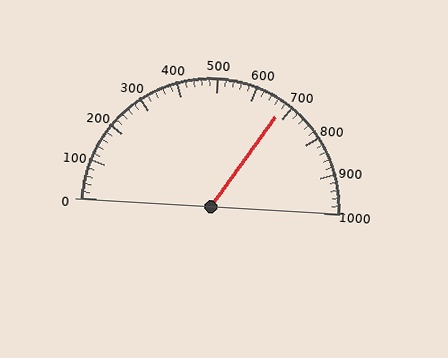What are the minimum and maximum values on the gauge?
The gauge ranges from 0 to 1000.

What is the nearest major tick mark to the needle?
The nearest major tick mark is 700.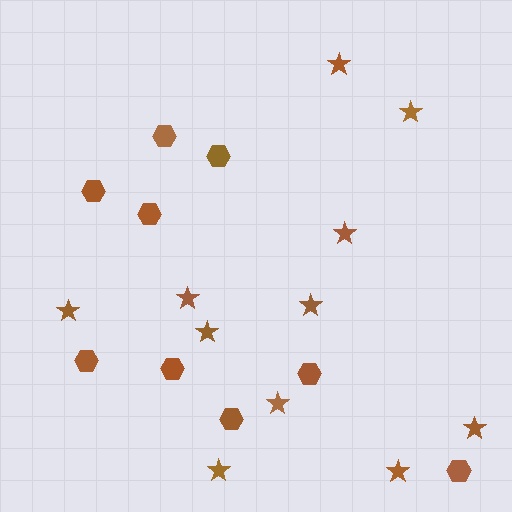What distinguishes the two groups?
There are 2 groups: one group of stars (11) and one group of hexagons (9).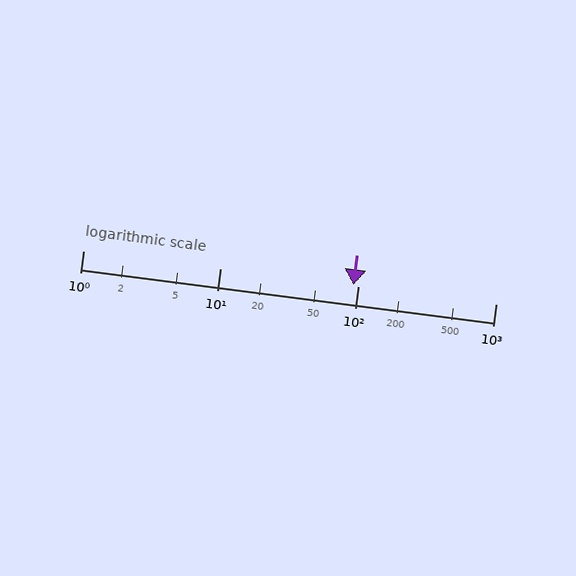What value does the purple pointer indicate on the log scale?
The pointer indicates approximately 92.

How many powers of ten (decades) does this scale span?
The scale spans 3 decades, from 1 to 1000.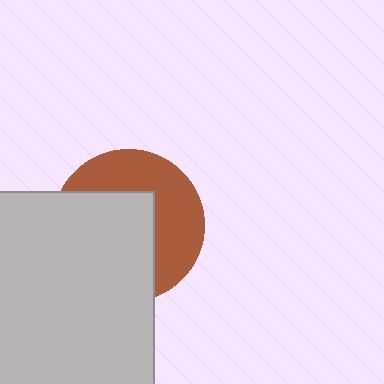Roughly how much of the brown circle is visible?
About half of it is visible (roughly 45%).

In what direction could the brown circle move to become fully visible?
The brown circle could move toward the upper-right. That would shift it out from behind the light gray rectangle entirely.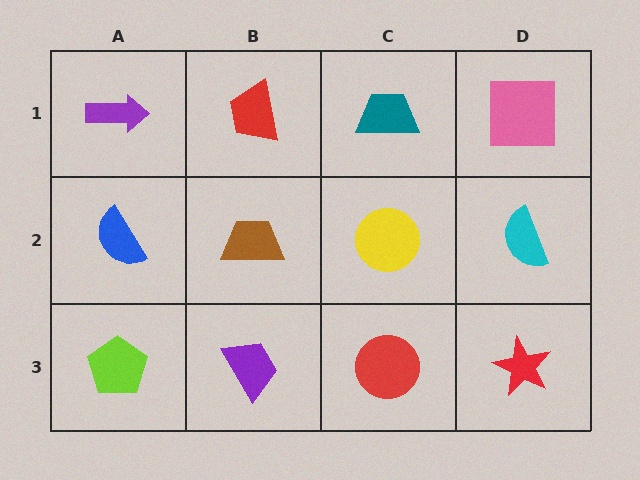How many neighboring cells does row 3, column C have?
3.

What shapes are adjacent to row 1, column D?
A cyan semicircle (row 2, column D), a teal trapezoid (row 1, column C).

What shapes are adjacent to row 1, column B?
A brown trapezoid (row 2, column B), a purple arrow (row 1, column A), a teal trapezoid (row 1, column C).